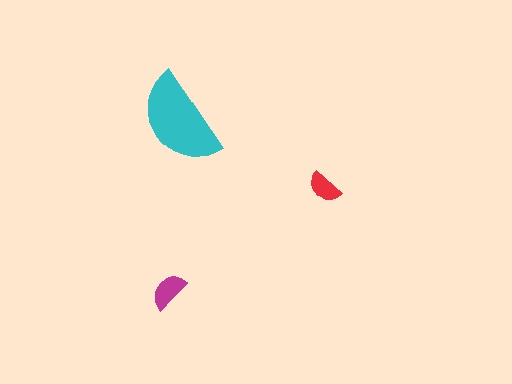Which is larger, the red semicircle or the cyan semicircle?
The cyan one.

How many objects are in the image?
There are 3 objects in the image.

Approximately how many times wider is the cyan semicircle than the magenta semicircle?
About 2.5 times wider.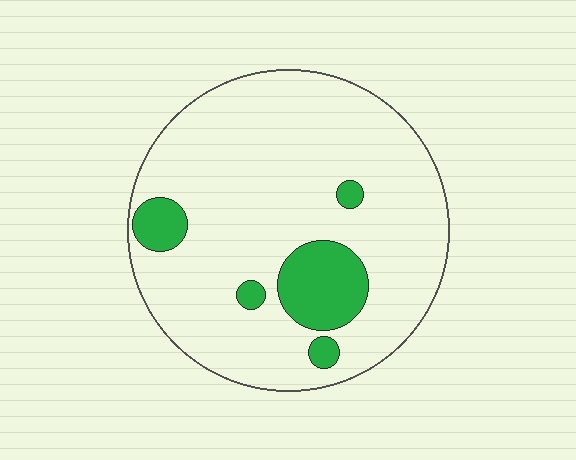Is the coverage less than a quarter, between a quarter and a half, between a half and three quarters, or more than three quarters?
Less than a quarter.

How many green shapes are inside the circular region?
5.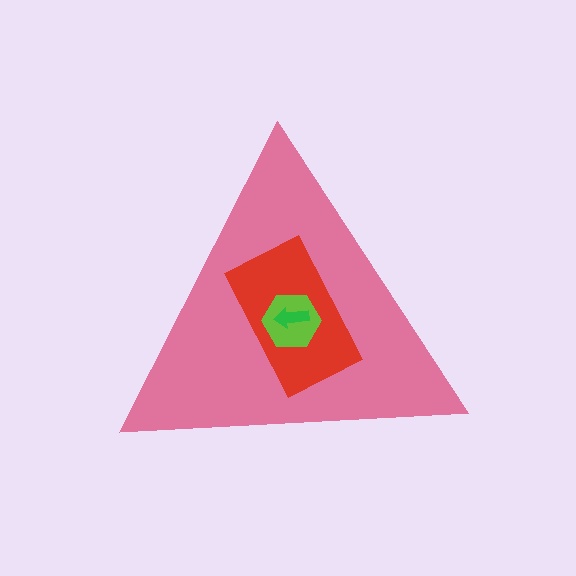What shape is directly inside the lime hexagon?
The green arrow.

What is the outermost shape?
The pink triangle.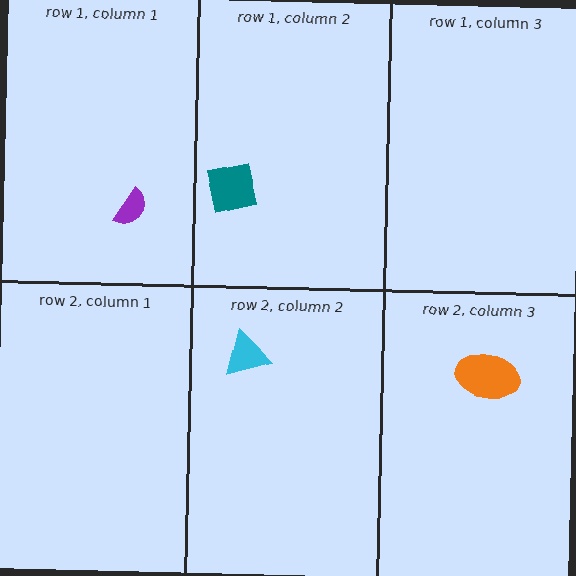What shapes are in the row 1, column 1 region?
The purple semicircle.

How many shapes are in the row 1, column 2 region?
1.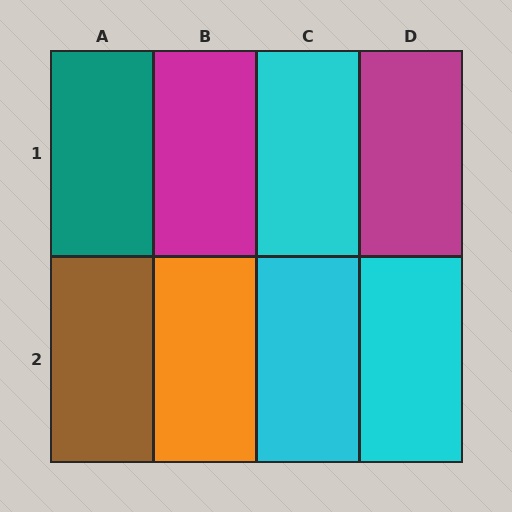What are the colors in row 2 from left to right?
Brown, orange, cyan, cyan.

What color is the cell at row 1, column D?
Magenta.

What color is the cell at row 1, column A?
Teal.